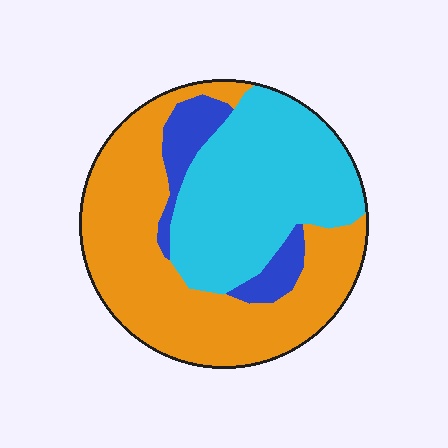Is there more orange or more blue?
Orange.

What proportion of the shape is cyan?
Cyan takes up about two fifths (2/5) of the shape.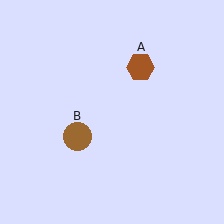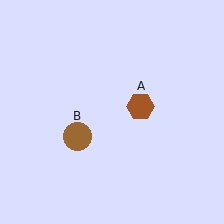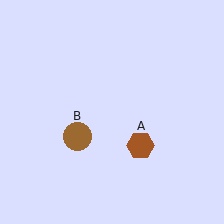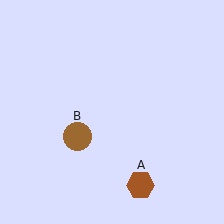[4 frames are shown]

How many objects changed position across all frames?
1 object changed position: brown hexagon (object A).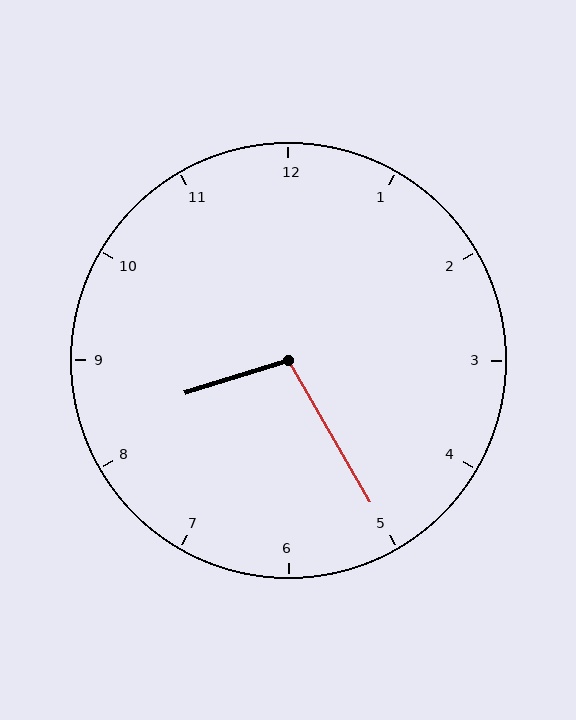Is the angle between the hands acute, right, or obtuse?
It is obtuse.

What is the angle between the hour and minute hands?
Approximately 102 degrees.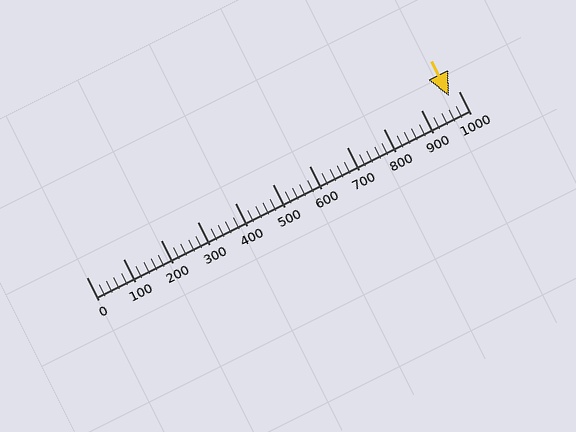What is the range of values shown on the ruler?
The ruler shows values from 0 to 1000.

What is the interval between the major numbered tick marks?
The major tick marks are spaced 100 units apart.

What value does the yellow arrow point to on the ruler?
The yellow arrow points to approximately 974.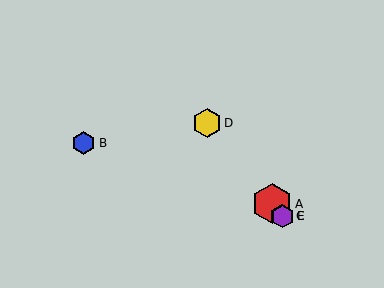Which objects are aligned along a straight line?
Objects A, C, D, E are aligned along a straight line.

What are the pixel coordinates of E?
Object E is at (282, 216).